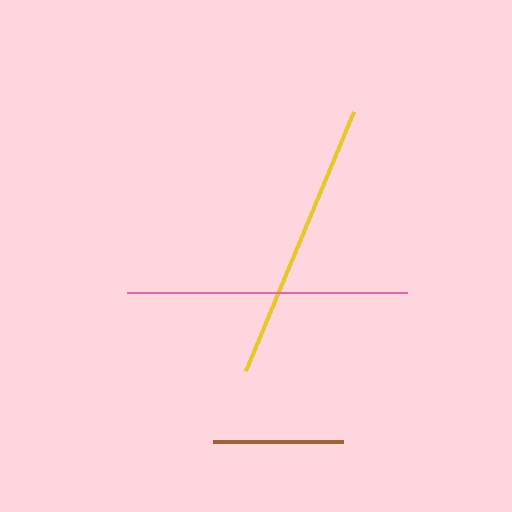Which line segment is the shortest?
The brown line is the shortest at approximately 130 pixels.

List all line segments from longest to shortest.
From longest to shortest: yellow, pink, brown.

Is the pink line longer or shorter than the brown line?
The pink line is longer than the brown line.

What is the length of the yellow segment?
The yellow segment is approximately 280 pixels long.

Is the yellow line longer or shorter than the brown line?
The yellow line is longer than the brown line.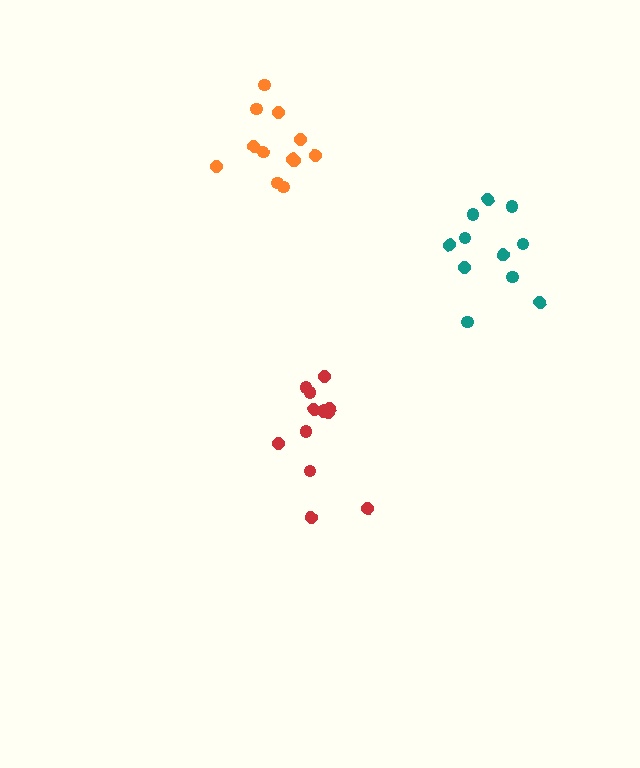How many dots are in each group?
Group 1: 11 dots, Group 2: 13 dots, Group 3: 12 dots (36 total).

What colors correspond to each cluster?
The clusters are colored: teal, red, orange.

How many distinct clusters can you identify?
There are 3 distinct clusters.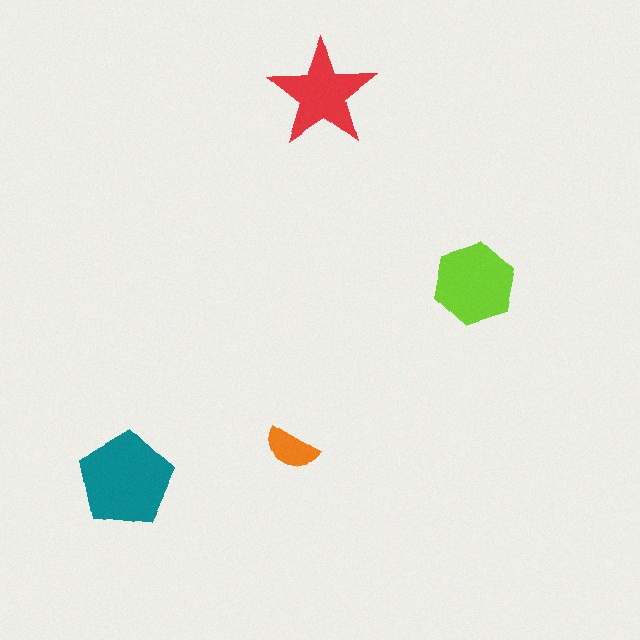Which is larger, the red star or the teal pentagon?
The teal pentagon.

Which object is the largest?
The teal pentagon.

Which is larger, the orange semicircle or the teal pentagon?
The teal pentagon.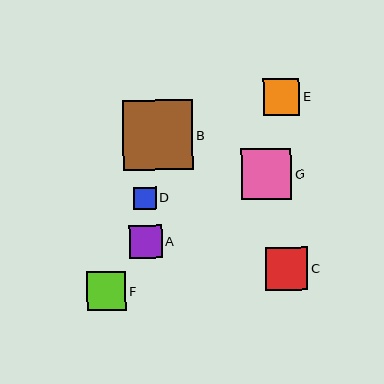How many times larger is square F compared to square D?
Square F is approximately 1.7 times the size of square D.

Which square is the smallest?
Square D is the smallest with a size of approximately 23 pixels.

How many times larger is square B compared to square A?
Square B is approximately 2.1 times the size of square A.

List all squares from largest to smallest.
From largest to smallest: B, G, C, F, E, A, D.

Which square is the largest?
Square B is the largest with a size of approximately 70 pixels.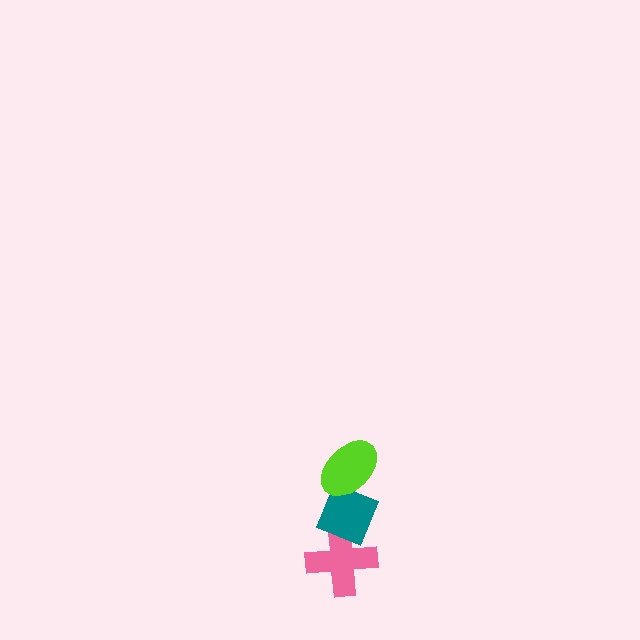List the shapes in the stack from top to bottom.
From top to bottom: the lime ellipse, the teal diamond, the pink cross.